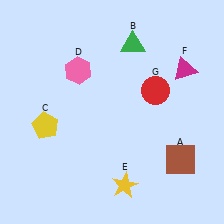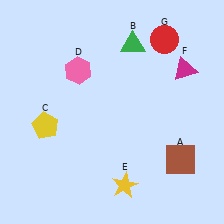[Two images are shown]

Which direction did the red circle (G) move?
The red circle (G) moved up.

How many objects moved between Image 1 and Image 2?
1 object moved between the two images.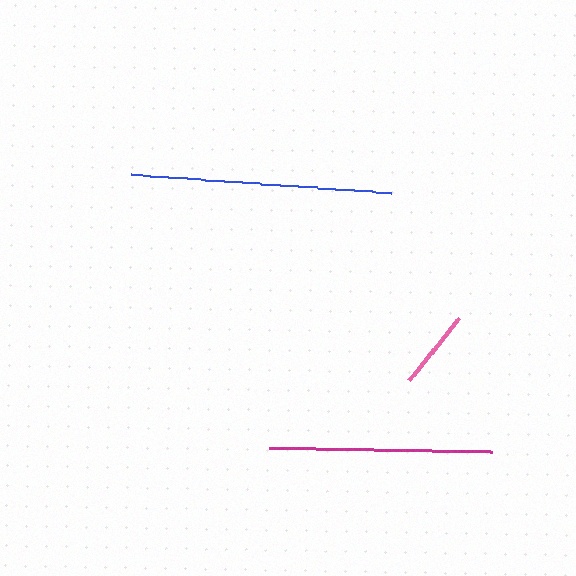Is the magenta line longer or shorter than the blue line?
The blue line is longer than the magenta line.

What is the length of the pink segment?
The pink segment is approximately 80 pixels long.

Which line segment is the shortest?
The pink line is the shortest at approximately 80 pixels.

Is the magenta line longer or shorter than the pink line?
The magenta line is longer than the pink line.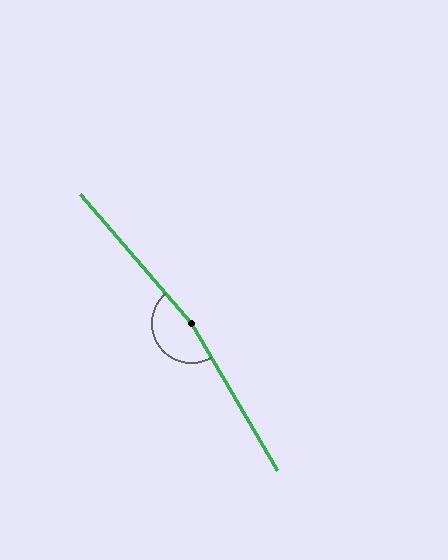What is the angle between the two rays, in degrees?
Approximately 170 degrees.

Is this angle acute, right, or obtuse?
It is obtuse.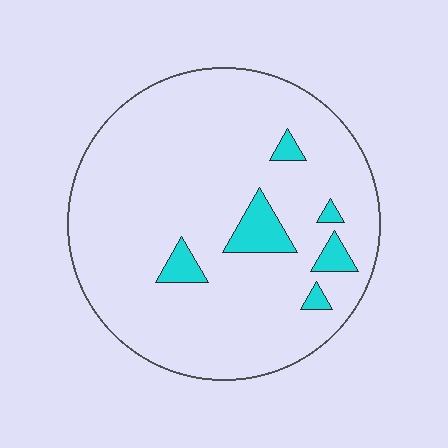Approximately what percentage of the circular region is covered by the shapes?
Approximately 10%.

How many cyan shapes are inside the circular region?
6.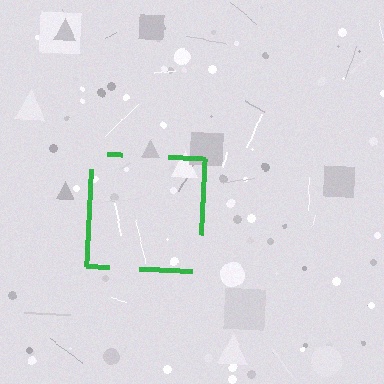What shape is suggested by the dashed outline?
The dashed outline suggests a square.